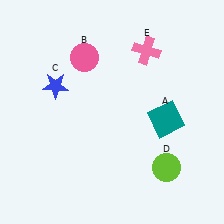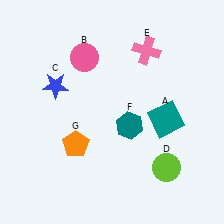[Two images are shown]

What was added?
A teal hexagon (F), an orange pentagon (G) were added in Image 2.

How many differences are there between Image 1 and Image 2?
There are 2 differences between the two images.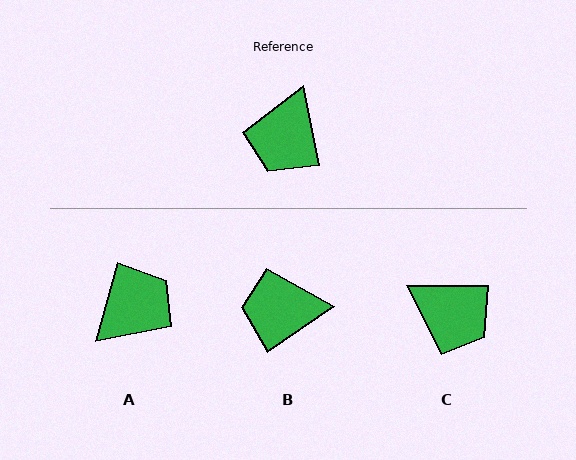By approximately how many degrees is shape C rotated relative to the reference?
Approximately 79 degrees counter-clockwise.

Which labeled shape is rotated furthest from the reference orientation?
A, about 153 degrees away.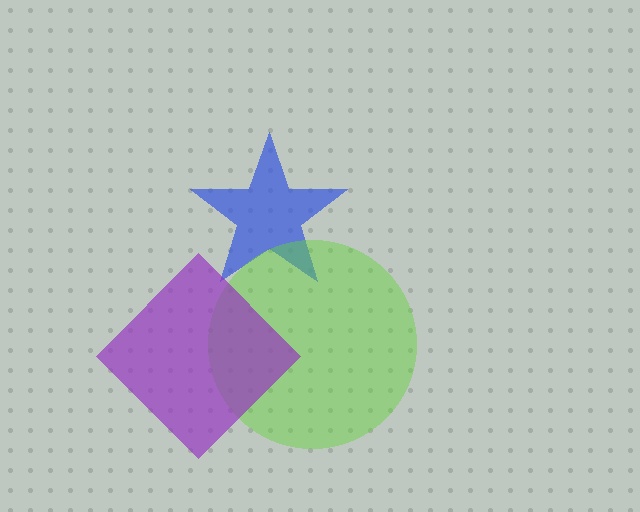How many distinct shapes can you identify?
There are 3 distinct shapes: a blue star, a lime circle, a purple diamond.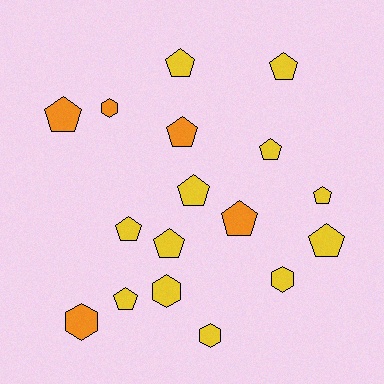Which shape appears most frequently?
Pentagon, with 12 objects.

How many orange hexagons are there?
There are 2 orange hexagons.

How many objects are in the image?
There are 17 objects.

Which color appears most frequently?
Yellow, with 12 objects.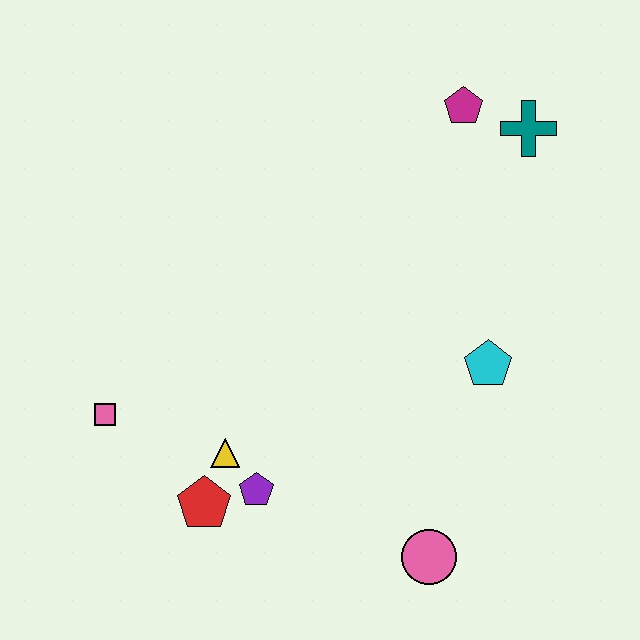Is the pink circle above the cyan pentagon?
No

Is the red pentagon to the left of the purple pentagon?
Yes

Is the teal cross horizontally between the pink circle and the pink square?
No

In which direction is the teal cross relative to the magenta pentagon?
The teal cross is to the right of the magenta pentagon.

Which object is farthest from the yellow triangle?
The teal cross is farthest from the yellow triangle.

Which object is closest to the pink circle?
The purple pentagon is closest to the pink circle.